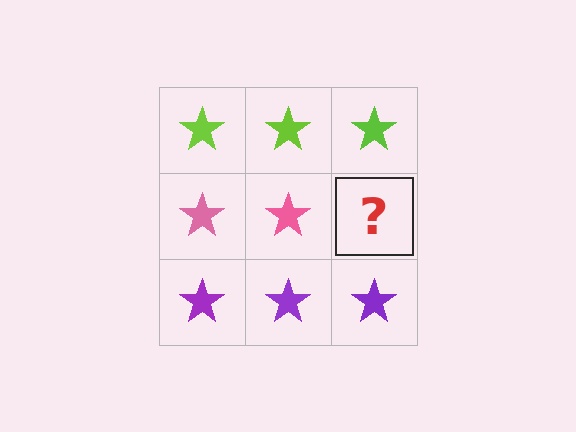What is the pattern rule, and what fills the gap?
The rule is that each row has a consistent color. The gap should be filled with a pink star.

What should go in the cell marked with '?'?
The missing cell should contain a pink star.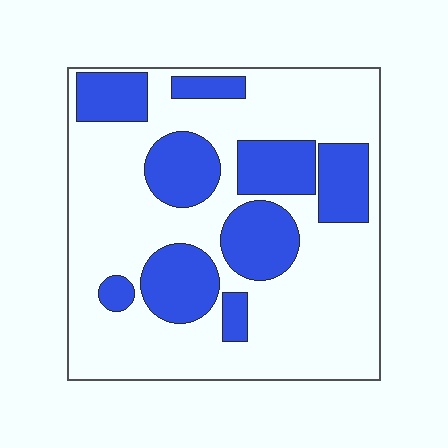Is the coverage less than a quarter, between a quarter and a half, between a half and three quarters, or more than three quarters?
Between a quarter and a half.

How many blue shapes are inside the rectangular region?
9.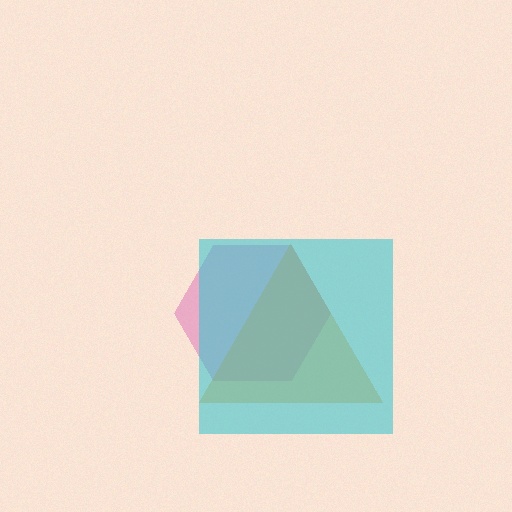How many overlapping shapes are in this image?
There are 3 overlapping shapes in the image.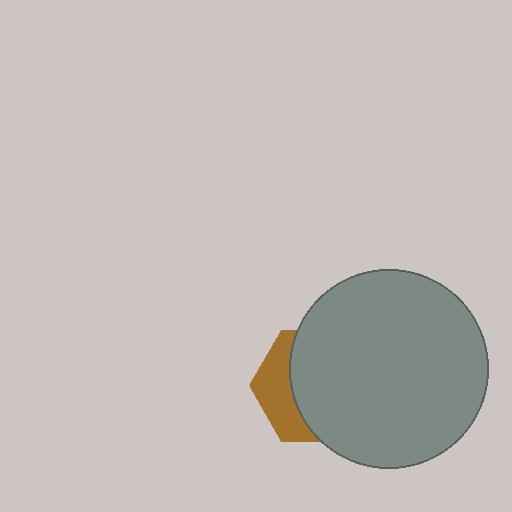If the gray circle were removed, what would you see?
You would see the complete brown hexagon.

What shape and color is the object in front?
The object in front is a gray circle.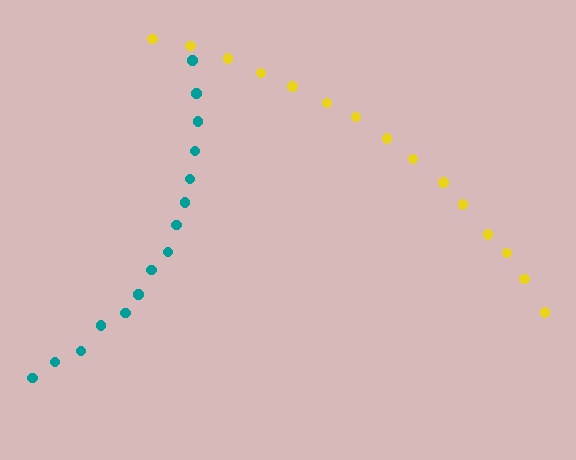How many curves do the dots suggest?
There are 2 distinct paths.